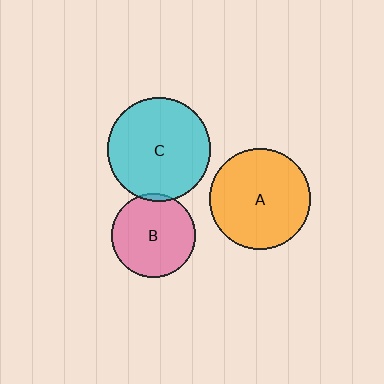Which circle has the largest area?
Circle C (cyan).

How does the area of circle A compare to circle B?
Approximately 1.4 times.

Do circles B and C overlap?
Yes.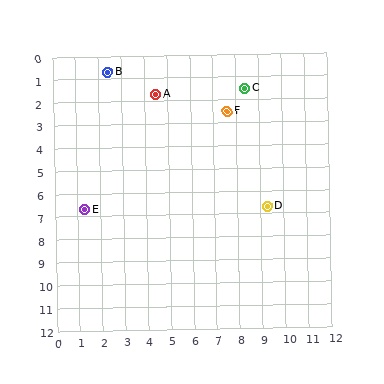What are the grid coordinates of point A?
Point A is at approximately (4.5, 1.7).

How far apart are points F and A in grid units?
Points F and A are about 3.2 grid units apart.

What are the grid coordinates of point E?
Point E is at approximately (1.3, 6.7).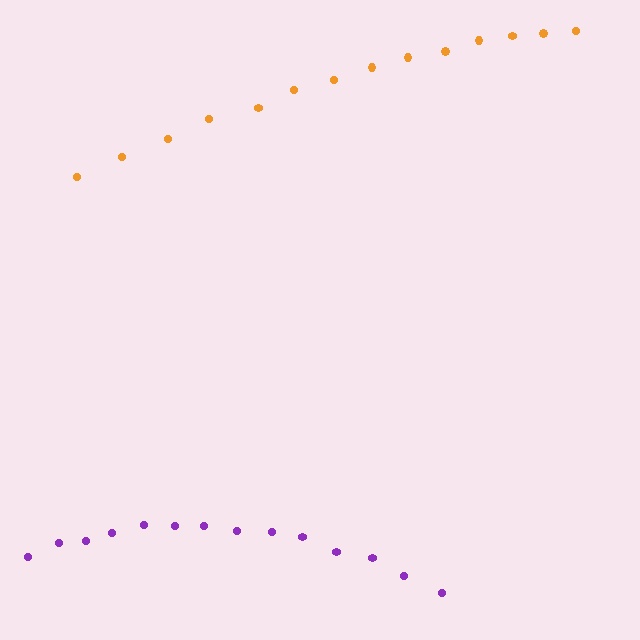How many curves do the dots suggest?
There are 2 distinct paths.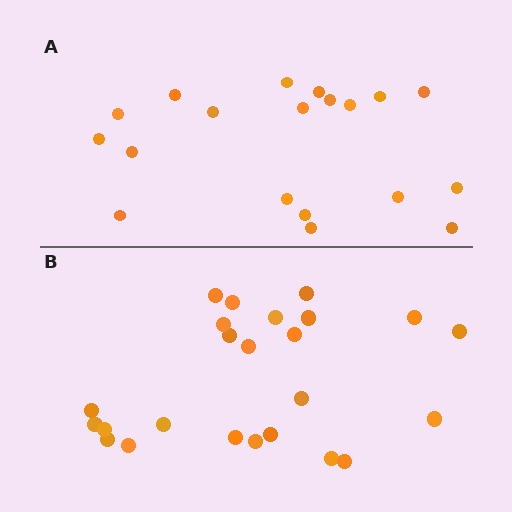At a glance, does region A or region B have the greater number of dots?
Region B (the bottom region) has more dots.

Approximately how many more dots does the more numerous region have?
Region B has about 5 more dots than region A.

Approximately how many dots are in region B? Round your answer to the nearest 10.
About 20 dots. (The exact count is 24, which rounds to 20.)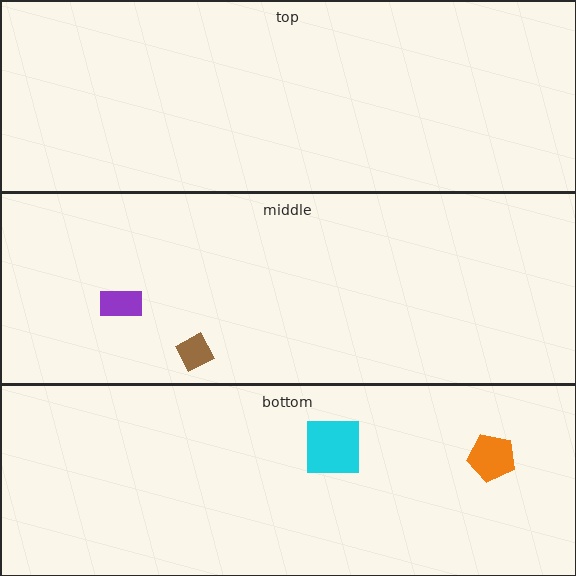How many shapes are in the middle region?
2.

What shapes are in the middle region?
The purple rectangle, the brown diamond.